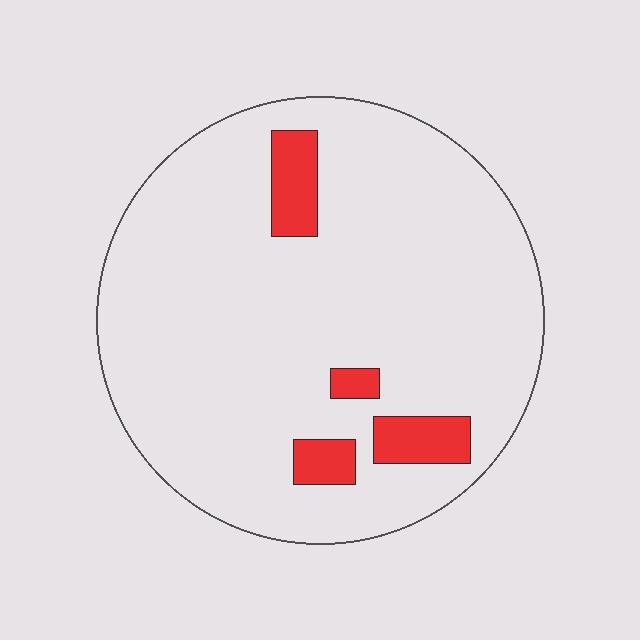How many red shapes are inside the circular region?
4.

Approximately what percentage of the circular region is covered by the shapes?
Approximately 10%.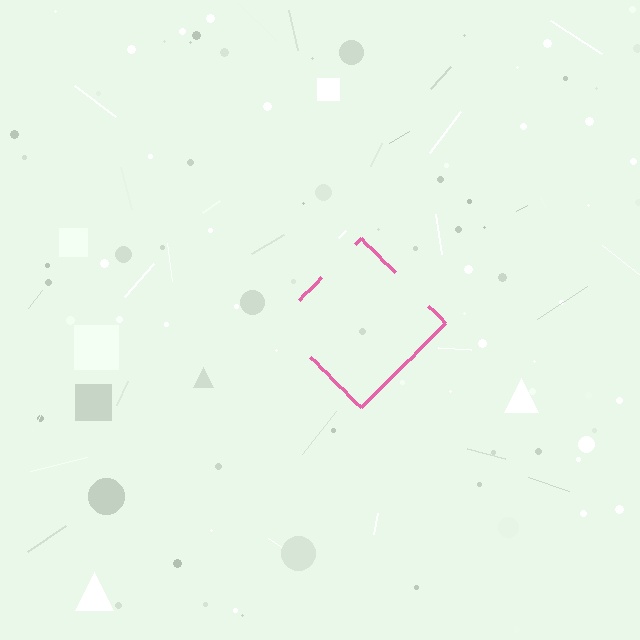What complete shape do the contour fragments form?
The contour fragments form a diamond.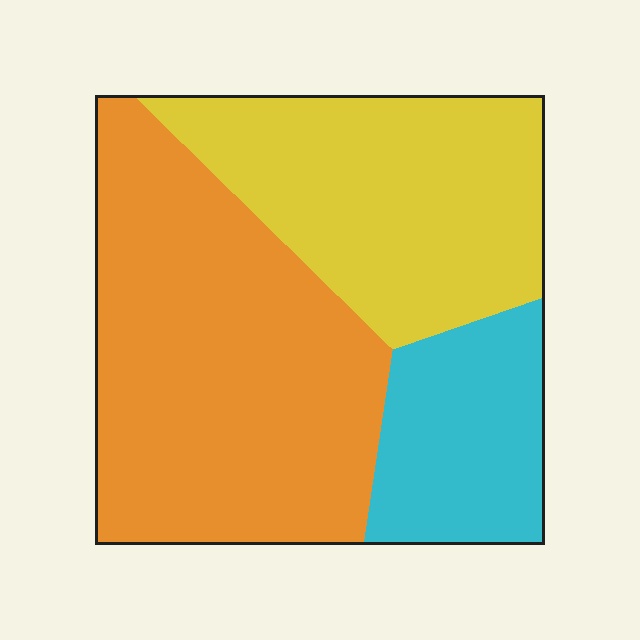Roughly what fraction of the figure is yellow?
Yellow covers around 35% of the figure.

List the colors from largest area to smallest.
From largest to smallest: orange, yellow, cyan.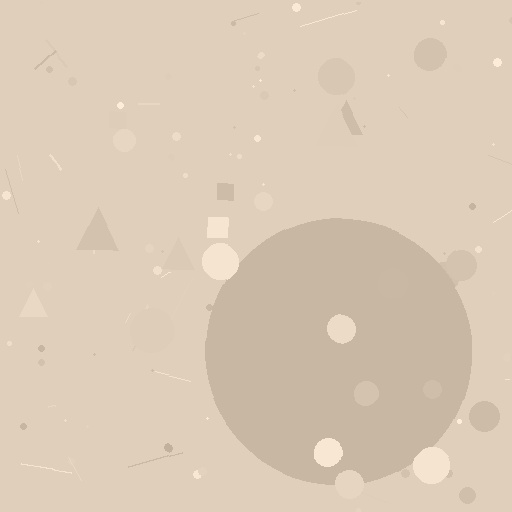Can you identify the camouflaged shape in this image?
The camouflaged shape is a circle.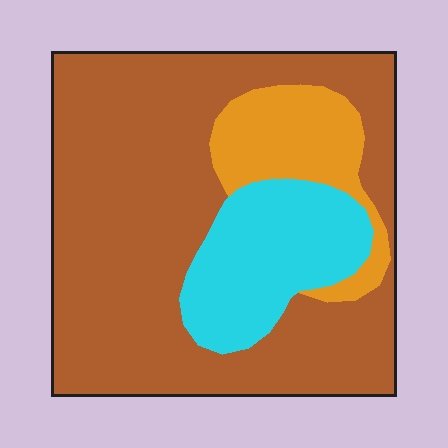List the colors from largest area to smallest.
From largest to smallest: brown, cyan, orange.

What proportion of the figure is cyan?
Cyan takes up about one sixth (1/6) of the figure.